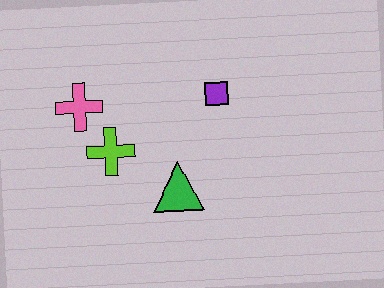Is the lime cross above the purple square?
No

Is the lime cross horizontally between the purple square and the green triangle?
No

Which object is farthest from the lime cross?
The purple square is farthest from the lime cross.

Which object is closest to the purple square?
The green triangle is closest to the purple square.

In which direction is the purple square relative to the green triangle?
The purple square is above the green triangle.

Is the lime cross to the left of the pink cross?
No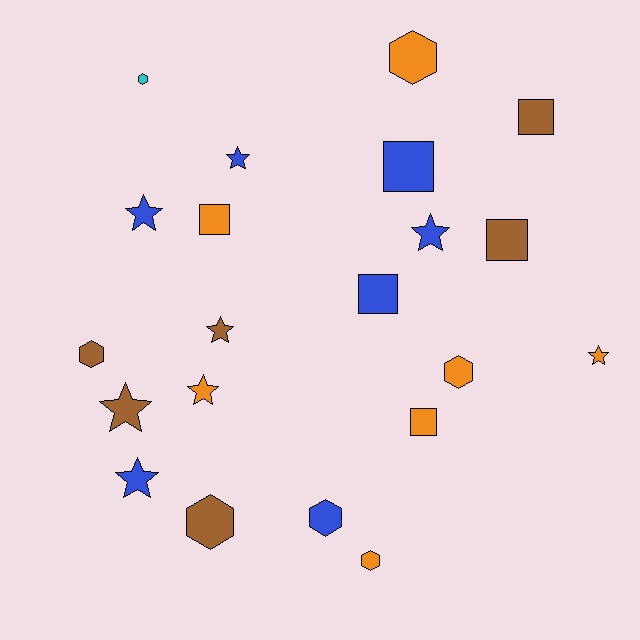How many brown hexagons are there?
There are 2 brown hexagons.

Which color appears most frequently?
Orange, with 7 objects.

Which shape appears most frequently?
Star, with 8 objects.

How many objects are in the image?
There are 21 objects.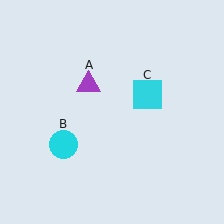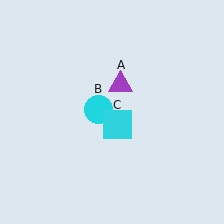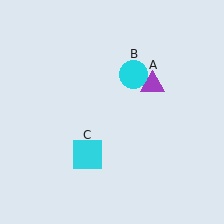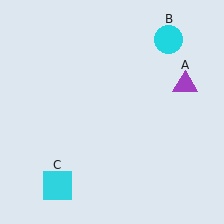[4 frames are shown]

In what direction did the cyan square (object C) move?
The cyan square (object C) moved down and to the left.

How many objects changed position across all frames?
3 objects changed position: purple triangle (object A), cyan circle (object B), cyan square (object C).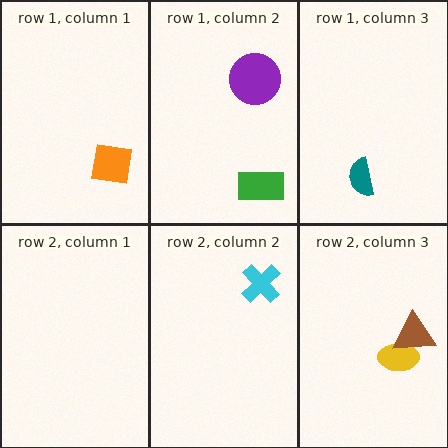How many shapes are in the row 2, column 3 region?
2.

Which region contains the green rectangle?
The row 1, column 2 region.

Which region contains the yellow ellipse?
The row 2, column 3 region.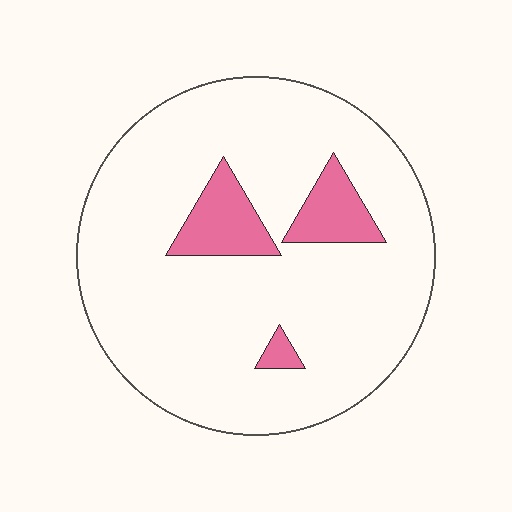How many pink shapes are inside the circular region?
3.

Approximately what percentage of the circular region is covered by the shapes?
Approximately 10%.